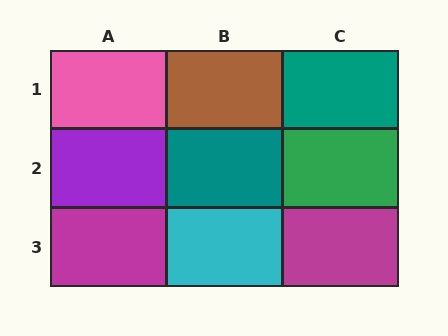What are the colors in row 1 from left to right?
Pink, brown, teal.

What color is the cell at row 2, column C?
Green.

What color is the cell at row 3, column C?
Magenta.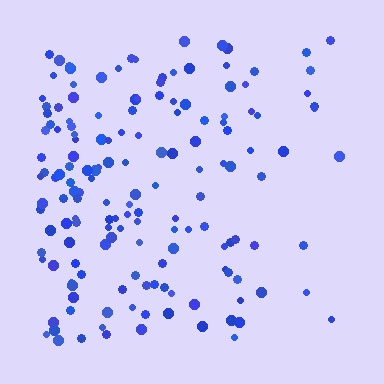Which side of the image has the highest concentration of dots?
The left.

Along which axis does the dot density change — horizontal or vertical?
Horizontal.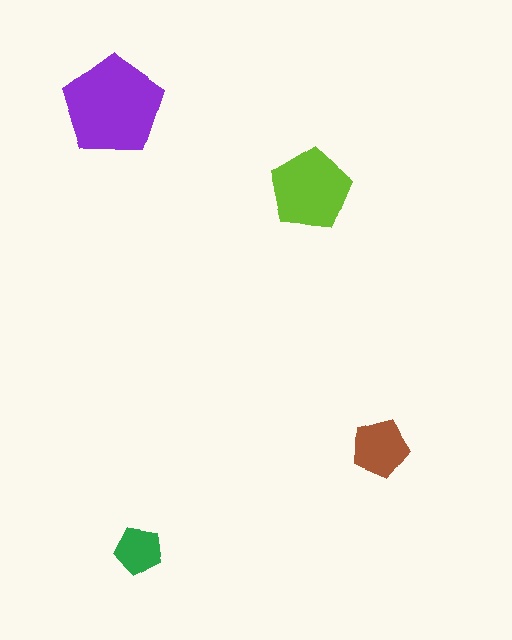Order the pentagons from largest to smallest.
the purple one, the lime one, the brown one, the green one.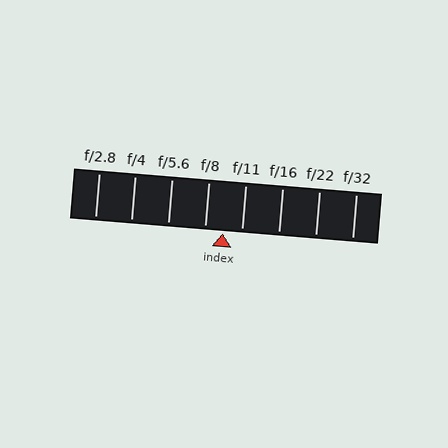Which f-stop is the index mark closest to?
The index mark is closest to f/8.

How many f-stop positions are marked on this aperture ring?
There are 8 f-stop positions marked.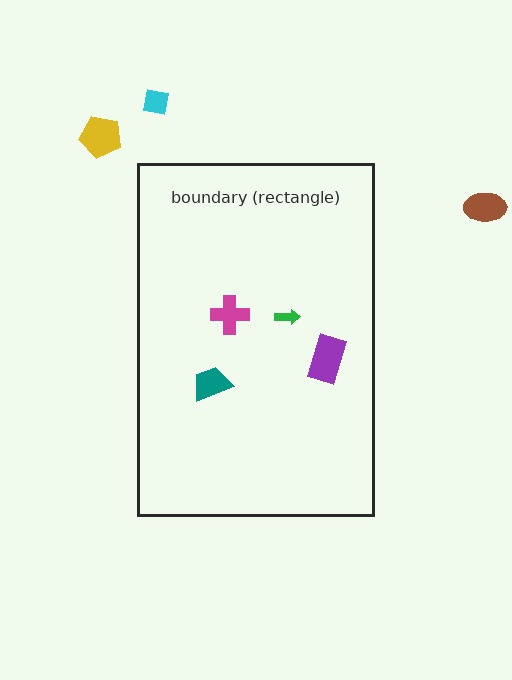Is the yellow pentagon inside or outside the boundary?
Outside.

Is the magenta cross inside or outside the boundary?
Inside.